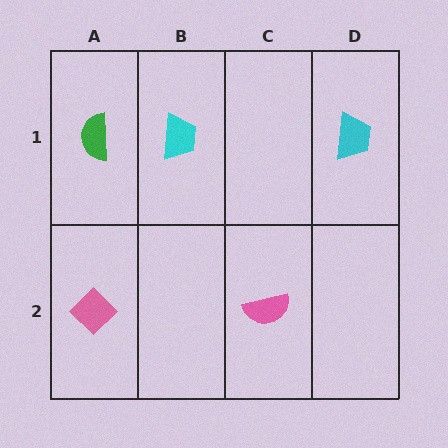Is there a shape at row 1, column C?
No, that cell is empty.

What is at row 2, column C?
A pink semicircle.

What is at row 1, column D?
A cyan trapezoid.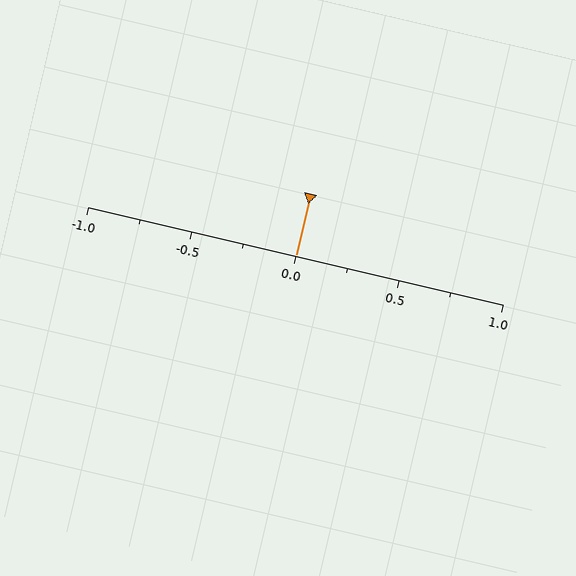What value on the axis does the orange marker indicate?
The marker indicates approximately 0.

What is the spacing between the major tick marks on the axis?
The major ticks are spaced 0.5 apart.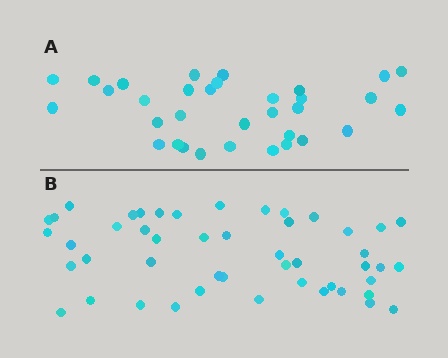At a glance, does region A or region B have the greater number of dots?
Region B (the bottom region) has more dots.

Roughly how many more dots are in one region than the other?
Region B has approximately 15 more dots than region A.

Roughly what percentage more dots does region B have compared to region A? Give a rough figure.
About 45% more.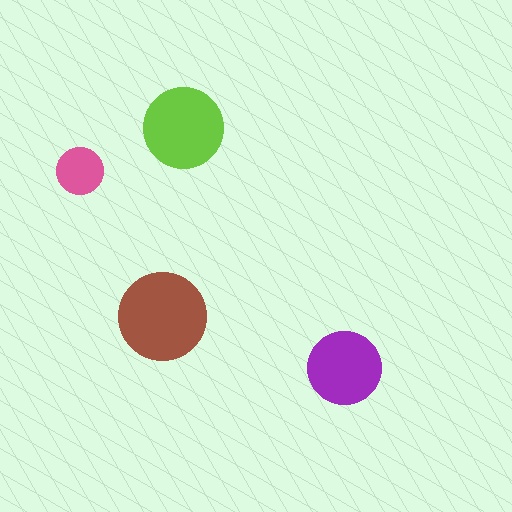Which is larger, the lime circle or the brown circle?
The brown one.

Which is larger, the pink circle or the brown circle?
The brown one.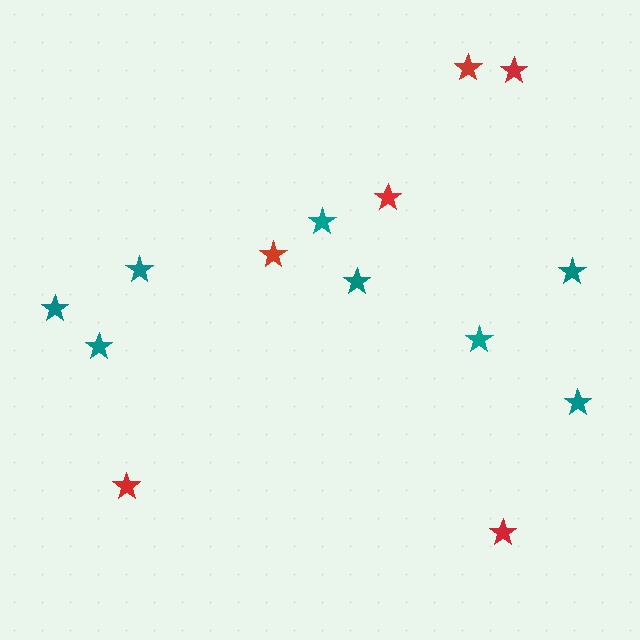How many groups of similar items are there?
There are 2 groups: one group of red stars (6) and one group of teal stars (8).